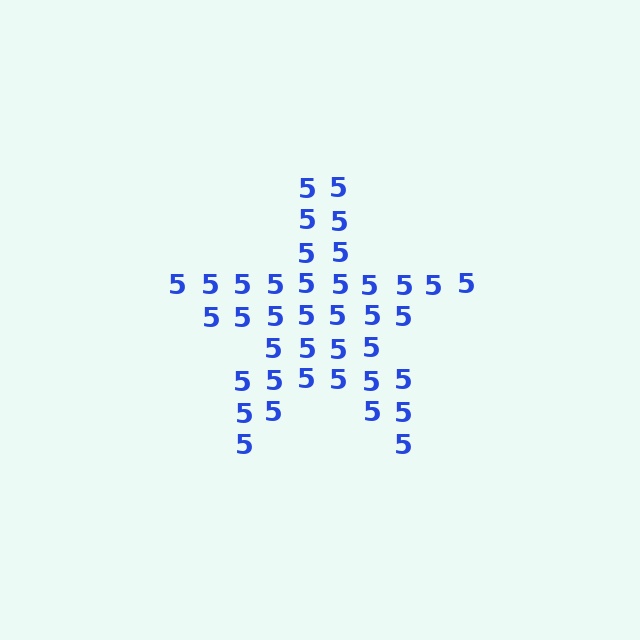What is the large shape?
The large shape is a star.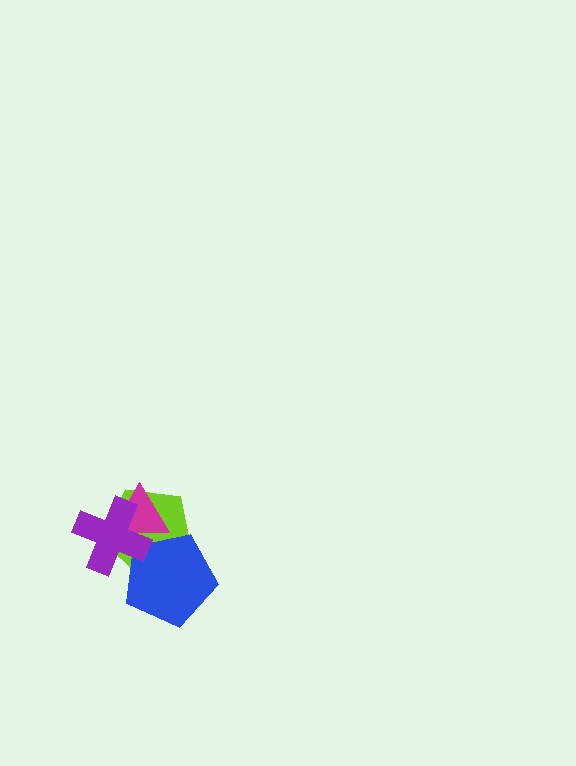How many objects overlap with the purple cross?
3 objects overlap with the purple cross.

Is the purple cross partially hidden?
No, no other shape covers it.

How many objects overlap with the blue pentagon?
3 objects overlap with the blue pentagon.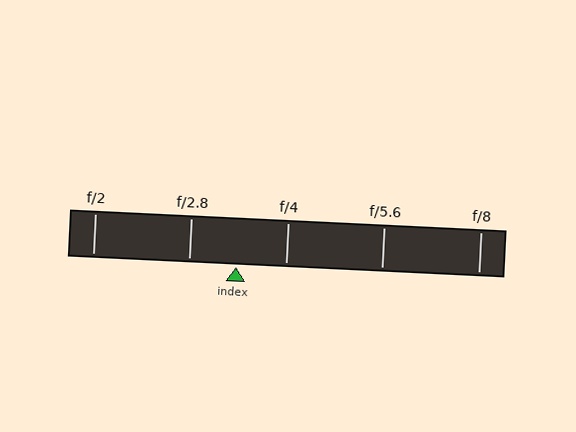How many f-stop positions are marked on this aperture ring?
There are 5 f-stop positions marked.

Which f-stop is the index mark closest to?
The index mark is closest to f/2.8.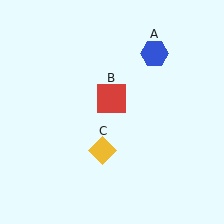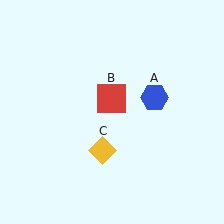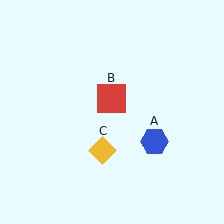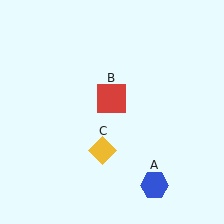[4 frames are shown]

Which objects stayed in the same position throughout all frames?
Red square (object B) and yellow diamond (object C) remained stationary.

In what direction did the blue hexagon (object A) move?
The blue hexagon (object A) moved down.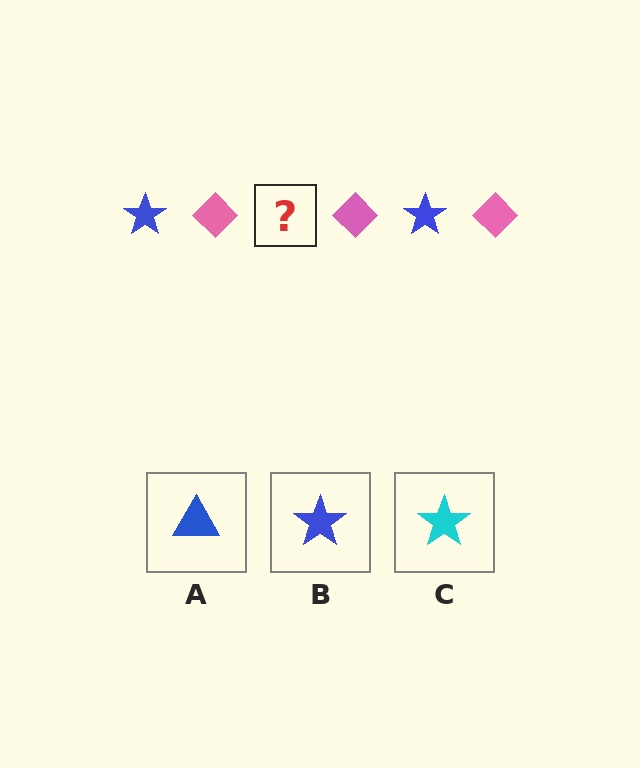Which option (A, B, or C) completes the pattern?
B.